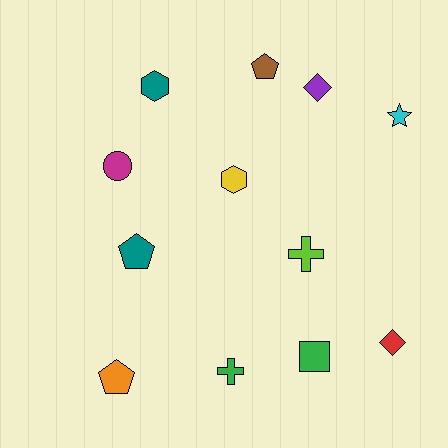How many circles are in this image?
There is 1 circle.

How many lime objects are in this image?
There is 1 lime object.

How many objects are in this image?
There are 12 objects.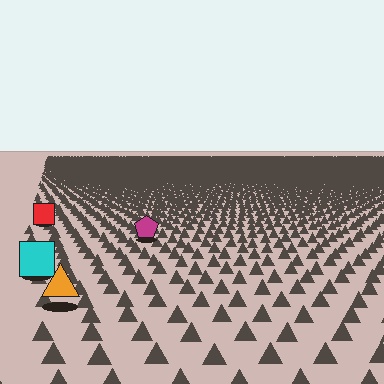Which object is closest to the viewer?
The orange triangle is closest. The texture marks near it are larger and more spread out.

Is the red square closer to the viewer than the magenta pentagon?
No. The magenta pentagon is closer — you can tell from the texture gradient: the ground texture is coarser near it.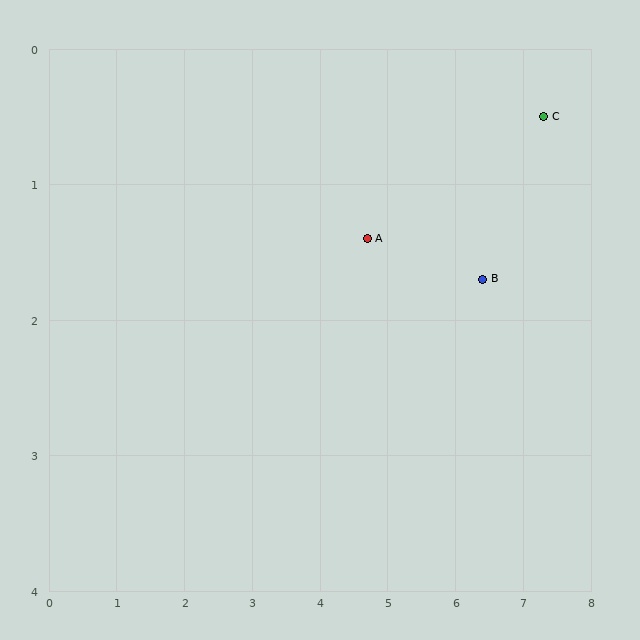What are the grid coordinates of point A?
Point A is at approximately (4.7, 1.4).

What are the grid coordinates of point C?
Point C is at approximately (7.3, 0.5).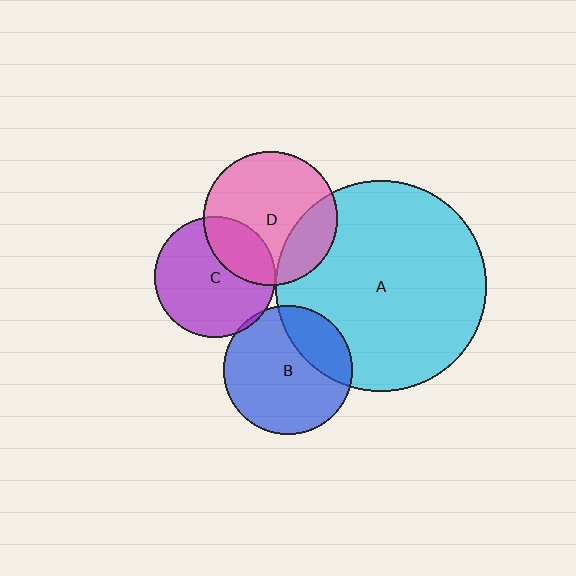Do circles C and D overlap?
Yes.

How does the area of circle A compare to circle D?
Approximately 2.5 times.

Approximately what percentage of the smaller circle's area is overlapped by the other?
Approximately 30%.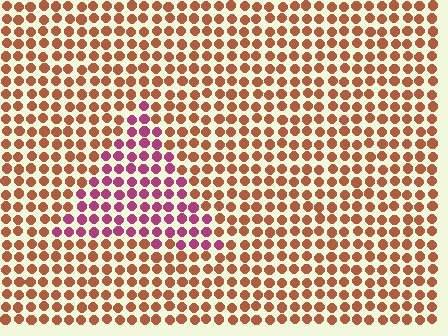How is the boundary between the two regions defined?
The boundary is defined purely by a slight shift in hue (about 50 degrees). Spacing, size, and orientation are identical on both sides.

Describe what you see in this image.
The image is filled with small brown elements in a uniform arrangement. A triangle-shaped region is visible where the elements are tinted to a slightly different hue, forming a subtle color boundary.